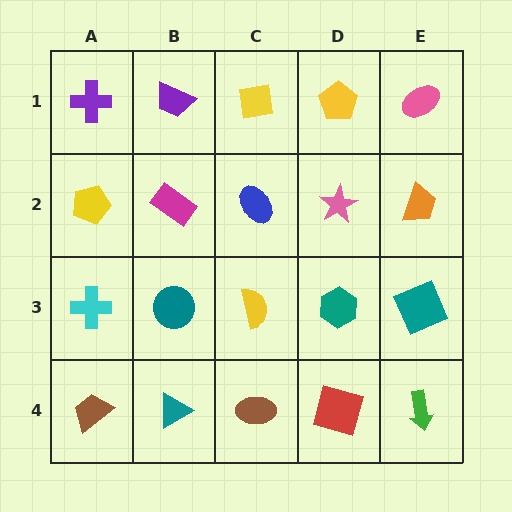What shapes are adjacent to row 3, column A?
A yellow pentagon (row 2, column A), a brown trapezoid (row 4, column A), a teal circle (row 3, column B).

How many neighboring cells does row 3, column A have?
3.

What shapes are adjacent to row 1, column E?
An orange trapezoid (row 2, column E), a yellow pentagon (row 1, column D).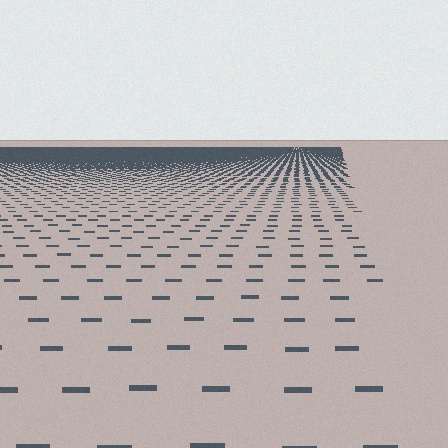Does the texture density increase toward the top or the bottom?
Density increases toward the top.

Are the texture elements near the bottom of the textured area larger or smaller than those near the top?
Larger. Near the bottom, elements are closer to the viewer and appear at a bigger on-screen size.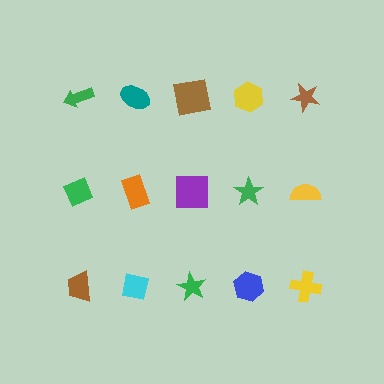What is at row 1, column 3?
A brown square.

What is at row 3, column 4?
A blue hexagon.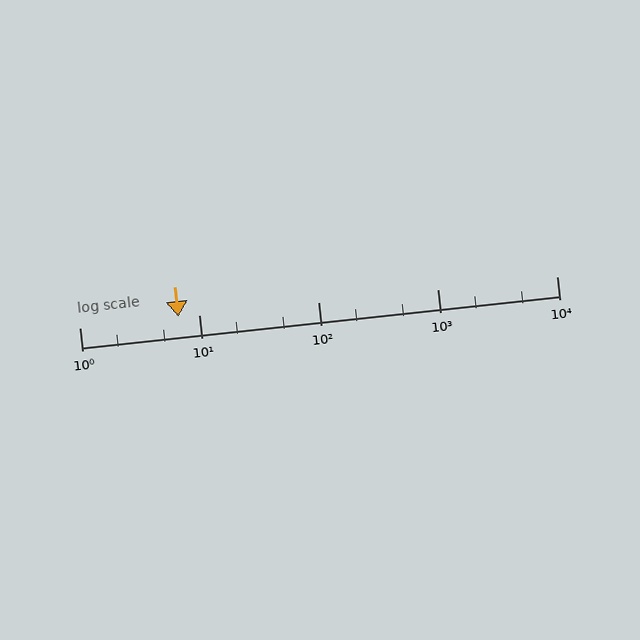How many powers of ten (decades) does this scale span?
The scale spans 4 decades, from 1 to 10000.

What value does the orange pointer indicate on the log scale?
The pointer indicates approximately 6.7.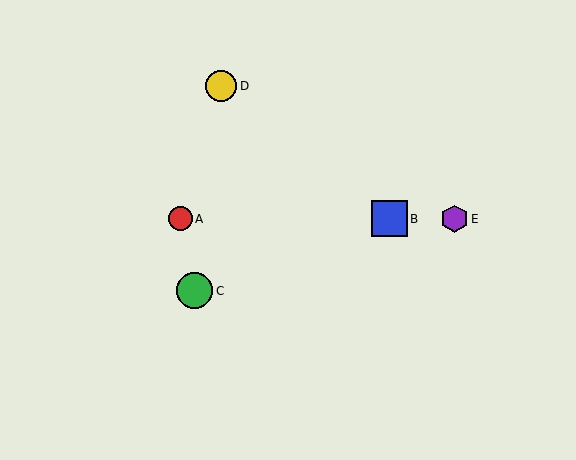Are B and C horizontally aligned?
No, B is at y≈219 and C is at y≈291.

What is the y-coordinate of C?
Object C is at y≈291.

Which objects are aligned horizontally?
Objects A, B, E are aligned horizontally.